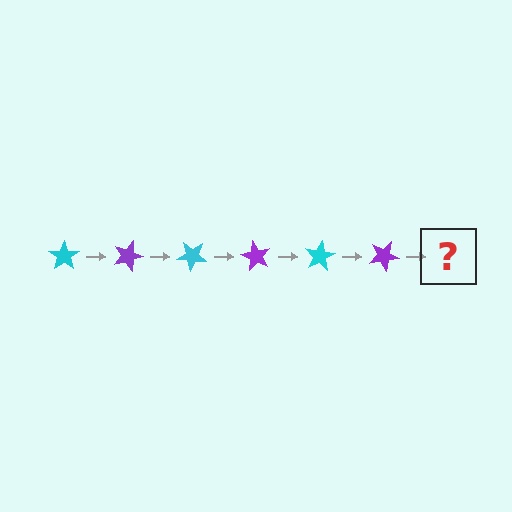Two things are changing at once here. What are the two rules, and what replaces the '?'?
The two rules are that it rotates 20 degrees each step and the color cycles through cyan and purple. The '?' should be a cyan star, rotated 120 degrees from the start.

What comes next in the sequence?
The next element should be a cyan star, rotated 120 degrees from the start.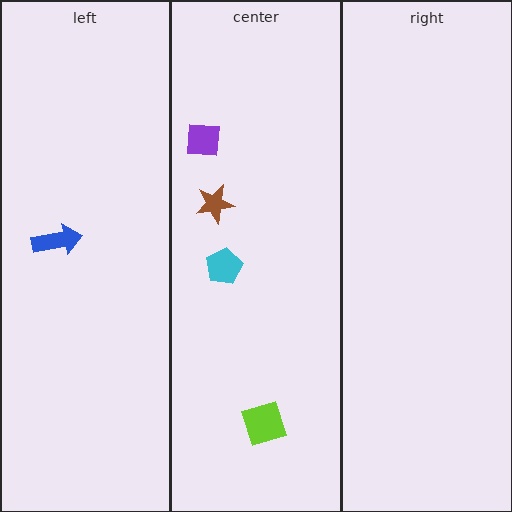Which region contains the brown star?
The center region.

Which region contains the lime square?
The center region.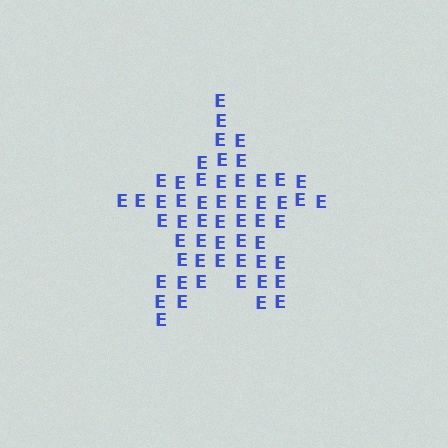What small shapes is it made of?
It is made of small letter E's.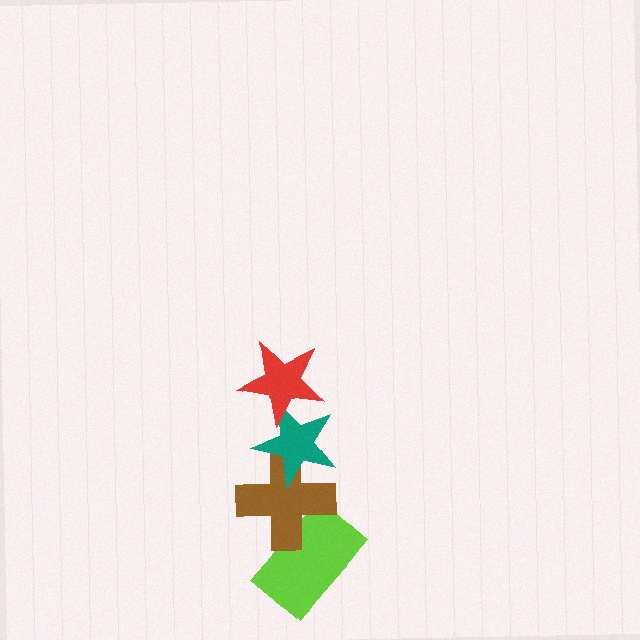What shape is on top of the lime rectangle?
The brown cross is on top of the lime rectangle.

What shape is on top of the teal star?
The red star is on top of the teal star.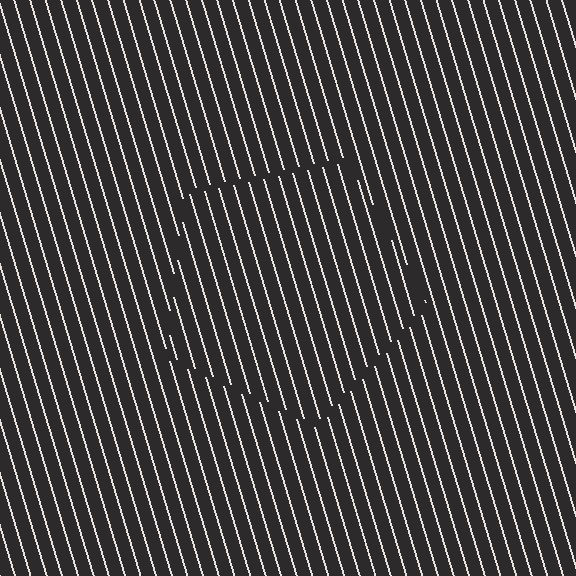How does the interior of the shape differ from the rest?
The interior of the shape contains the same grating, shifted by half a period — the contour is defined by the phase discontinuity where line-ends from the inner and outer gratings abut.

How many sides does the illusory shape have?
5 sides — the line-ends trace a pentagon.